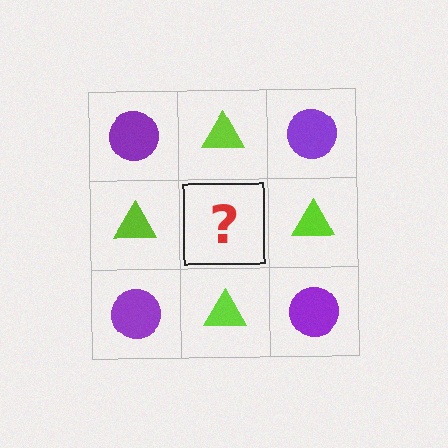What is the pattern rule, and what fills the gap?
The rule is that it alternates purple circle and lime triangle in a checkerboard pattern. The gap should be filled with a purple circle.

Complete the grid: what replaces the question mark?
The question mark should be replaced with a purple circle.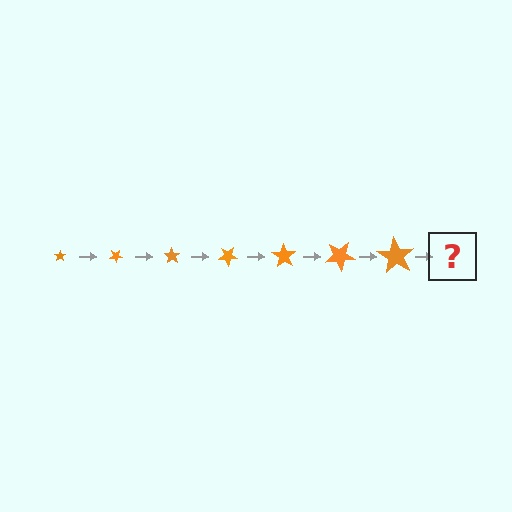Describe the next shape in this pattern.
It should be a star, larger than the previous one and rotated 245 degrees from the start.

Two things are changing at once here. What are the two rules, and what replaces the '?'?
The two rules are that the star grows larger each step and it rotates 35 degrees each step. The '?' should be a star, larger than the previous one and rotated 245 degrees from the start.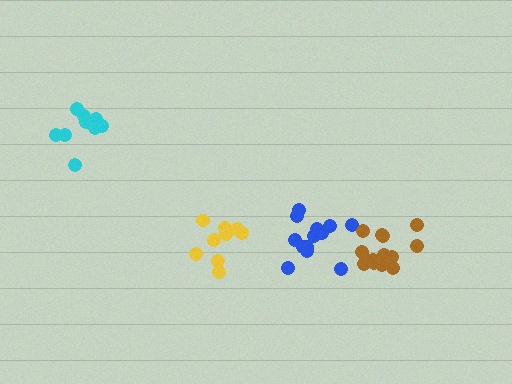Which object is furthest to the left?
The cyan cluster is leftmost.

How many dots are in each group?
Group 1: 9 dots, Group 2: 13 dots, Group 3: 14 dots, Group 4: 10 dots (46 total).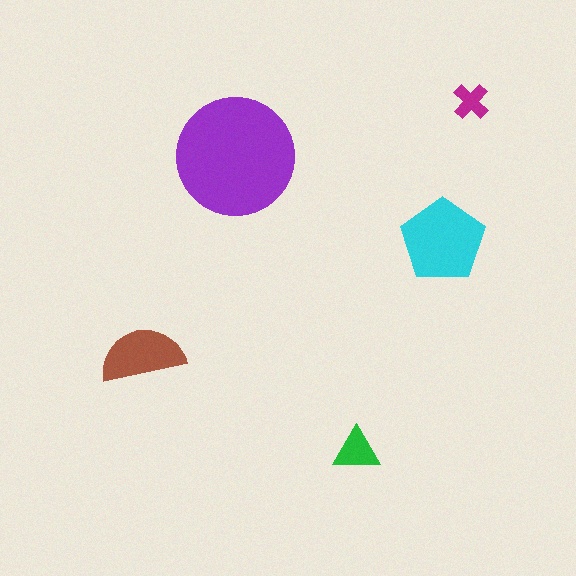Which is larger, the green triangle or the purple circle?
The purple circle.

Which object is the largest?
The purple circle.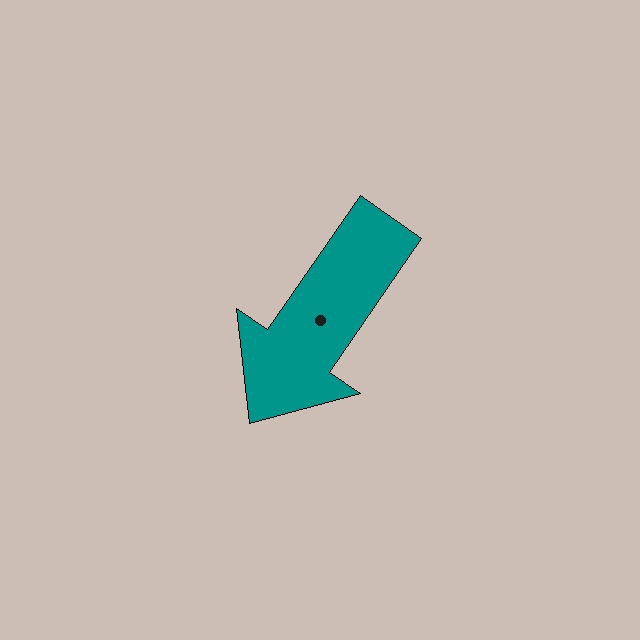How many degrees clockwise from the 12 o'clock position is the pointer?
Approximately 215 degrees.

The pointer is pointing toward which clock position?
Roughly 7 o'clock.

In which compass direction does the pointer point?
Southwest.